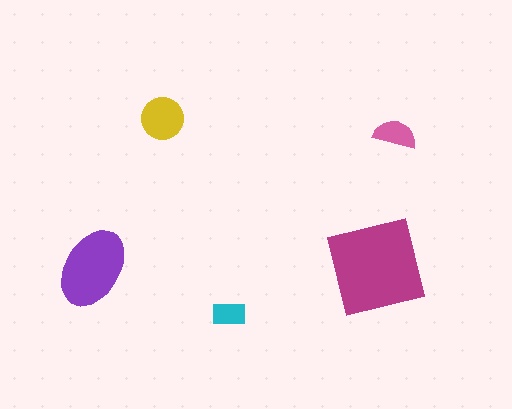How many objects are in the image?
There are 5 objects in the image.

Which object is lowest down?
The cyan rectangle is bottommost.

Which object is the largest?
The magenta square.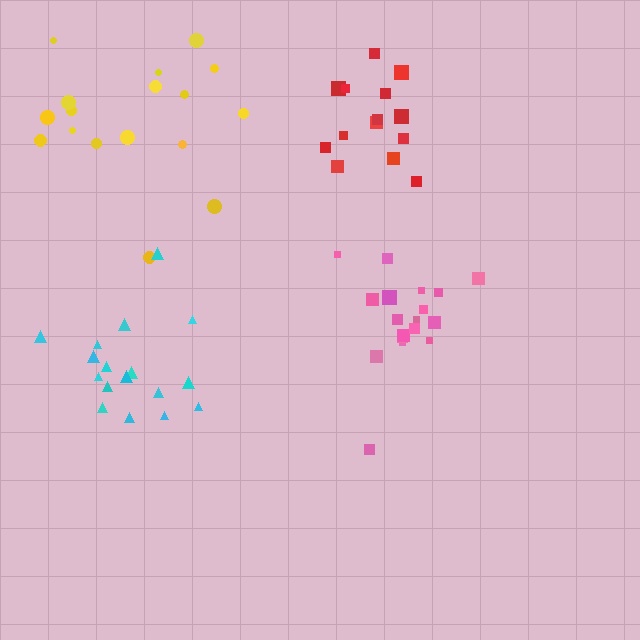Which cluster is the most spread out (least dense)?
Yellow.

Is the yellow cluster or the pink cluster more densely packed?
Pink.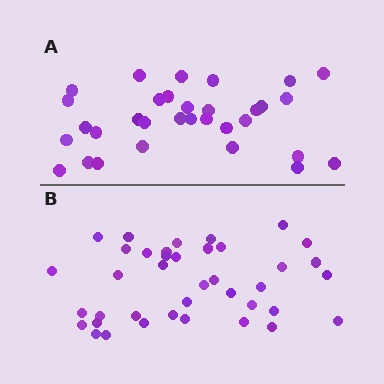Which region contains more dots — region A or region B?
Region B (the bottom region) has more dots.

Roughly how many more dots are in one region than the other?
Region B has roughly 8 or so more dots than region A.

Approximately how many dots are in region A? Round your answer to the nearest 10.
About 30 dots. (The exact count is 32, which rounds to 30.)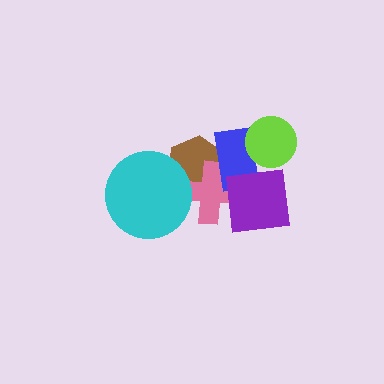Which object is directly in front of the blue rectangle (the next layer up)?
The purple square is directly in front of the blue rectangle.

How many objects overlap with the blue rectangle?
4 objects overlap with the blue rectangle.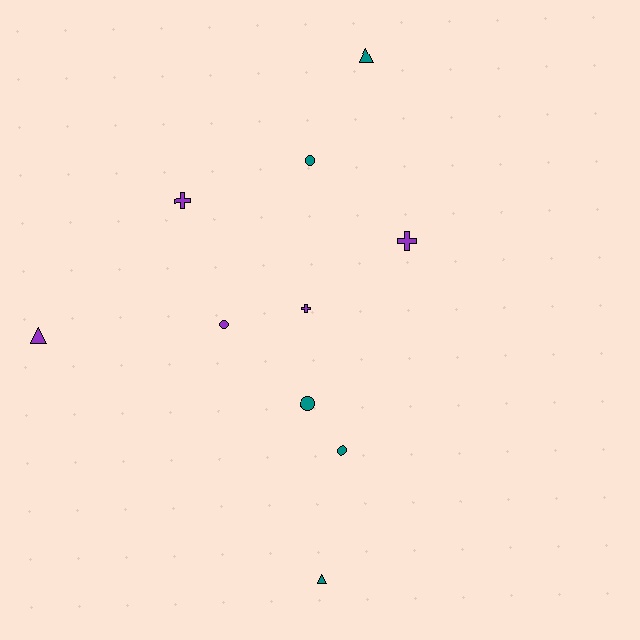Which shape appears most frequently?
Circle, with 4 objects.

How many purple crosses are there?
There are 3 purple crosses.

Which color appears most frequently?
Purple, with 5 objects.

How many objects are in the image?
There are 10 objects.